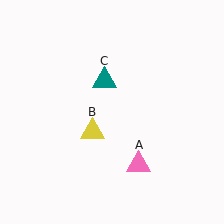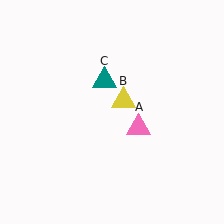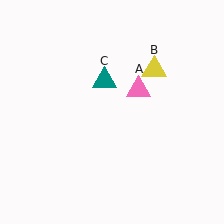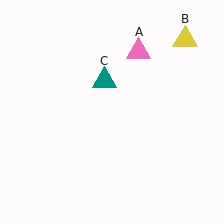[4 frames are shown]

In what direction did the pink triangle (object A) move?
The pink triangle (object A) moved up.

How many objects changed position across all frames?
2 objects changed position: pink triangle (object A), yellow triangle (object B).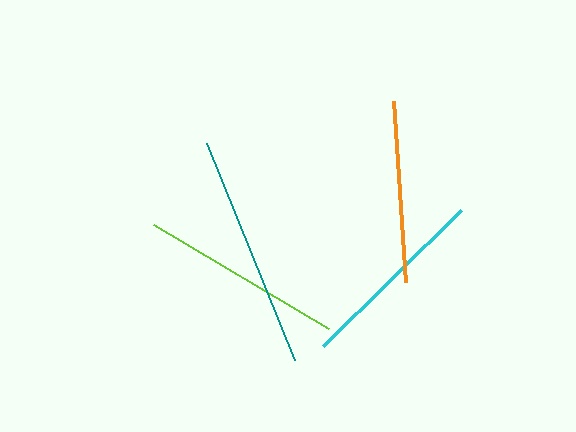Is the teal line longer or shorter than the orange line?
The teal line is longer than the orange line.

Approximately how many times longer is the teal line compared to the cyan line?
The teal line is approximately 1.2 times the length of the cyan line.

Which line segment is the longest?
The teal line is the longest at approximately 234 pixels.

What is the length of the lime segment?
The lime segment is approximately 203 pixels long.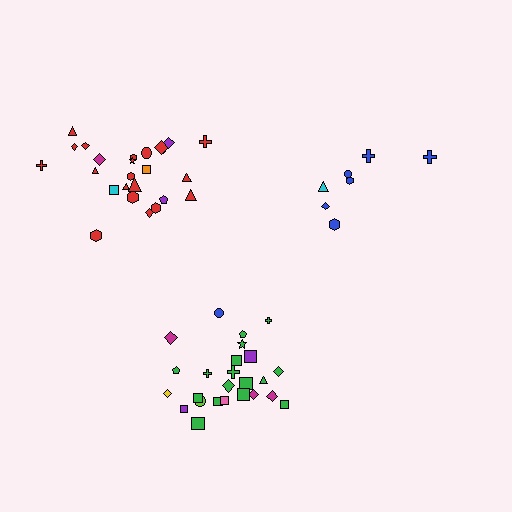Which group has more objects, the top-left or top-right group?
The top-left group.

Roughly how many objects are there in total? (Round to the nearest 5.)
Roughly 55 objects in total.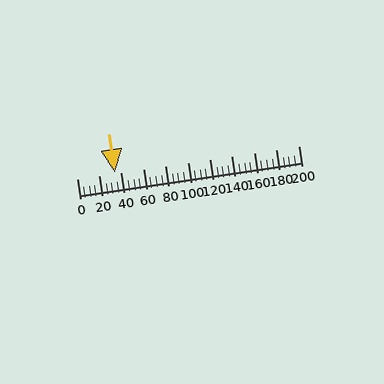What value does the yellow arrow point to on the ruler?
The yellow arrow points to approximately 34.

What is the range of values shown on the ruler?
The ruler shows values from 0 to 200.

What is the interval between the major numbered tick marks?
The major tick marks are spaced 20 units apart.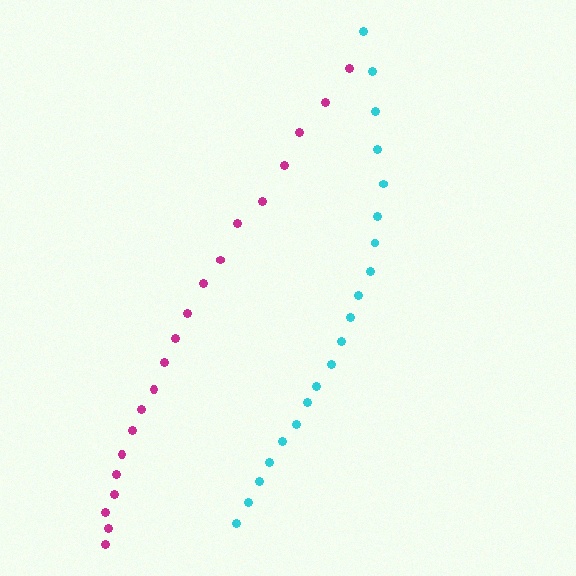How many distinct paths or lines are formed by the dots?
There are 2 distinct paths.